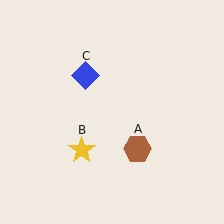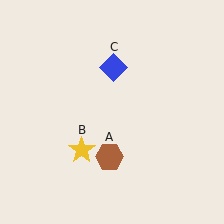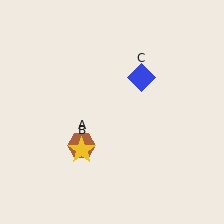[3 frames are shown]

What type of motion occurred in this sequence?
The brown hexagon (object A), blue diamond (object C) rotated clockwise around the center of the scene.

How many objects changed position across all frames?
2 objects changed position: brown hexagon (object A), blue diamond (object C).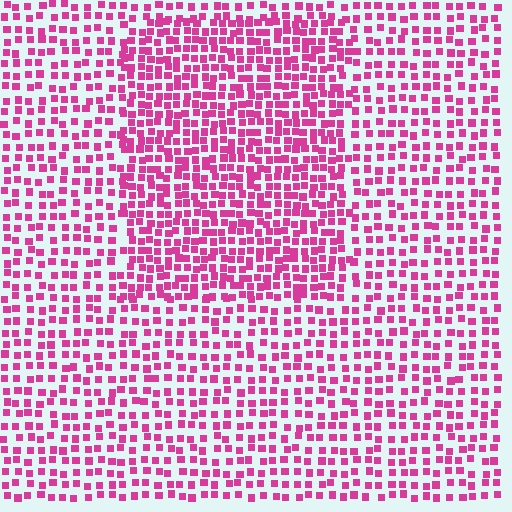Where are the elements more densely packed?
The elements are more densely packed inside the rectangle boundary.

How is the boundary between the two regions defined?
The boundary is defined by a change in element density (approximately 1.6x ratio). All elements are the same color, size, and shape.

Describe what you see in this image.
The image contains small magenta elements arranged at two different densities. A rectangle-shaped region is visible where the elements are more densely packed than the surrounding area.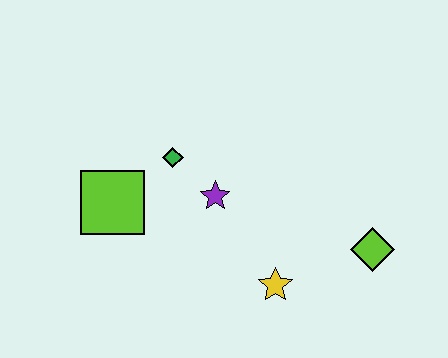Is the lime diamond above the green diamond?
No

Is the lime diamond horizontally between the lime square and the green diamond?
No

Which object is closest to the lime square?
The green diamond is closest to the lime square.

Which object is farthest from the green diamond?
The lime diamond is farthest from the green diamond.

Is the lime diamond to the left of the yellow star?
No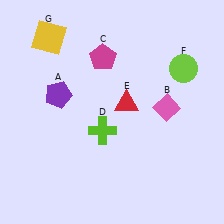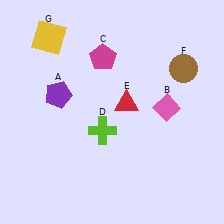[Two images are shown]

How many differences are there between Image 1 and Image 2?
There is 1 difference between the two images.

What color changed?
The circle (F) changed from lime in Image 1 to brown in Image 2.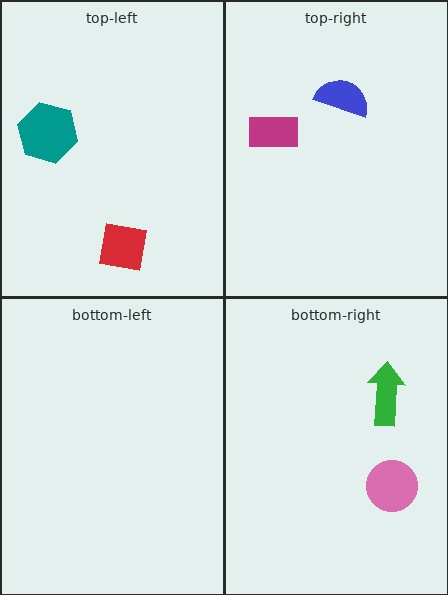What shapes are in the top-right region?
The blue semicircle, the magenta rectangle.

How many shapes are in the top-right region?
2.